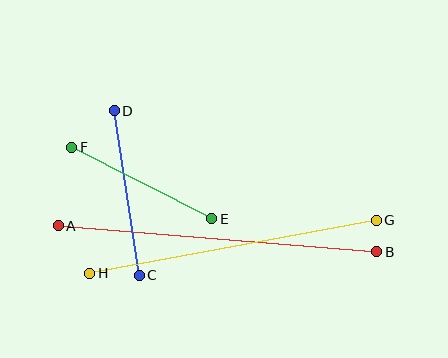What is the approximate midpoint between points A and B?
The midpoint is at approximately (217, 239) pixels.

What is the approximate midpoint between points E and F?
The midpoint is at approximately (142, 183) pixels.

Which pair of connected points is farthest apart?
Points A and B are farthest apart.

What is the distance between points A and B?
The distance is approximately 319 pixels.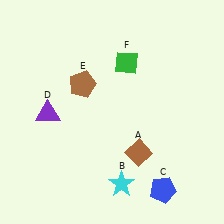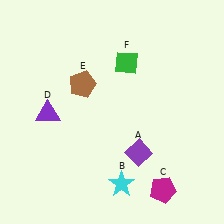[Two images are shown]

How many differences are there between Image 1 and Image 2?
There are 2 differences between the two images.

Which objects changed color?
A changed from brown to purple. C changed from blue to magenta.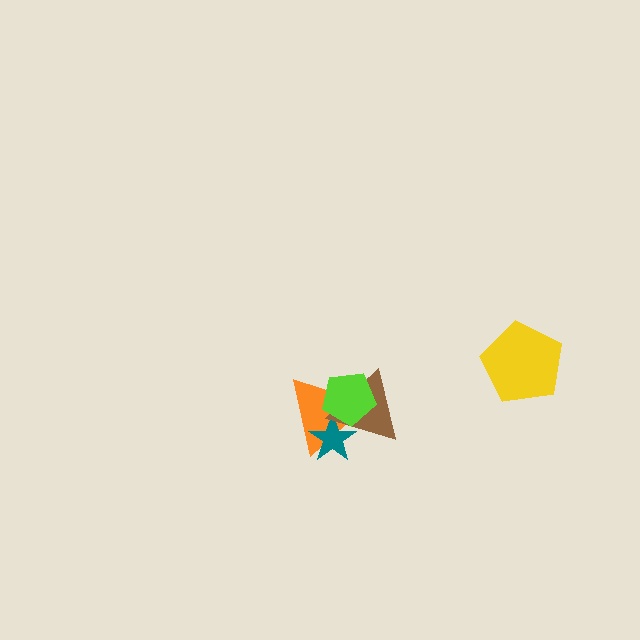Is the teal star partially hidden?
Yes, it is partially covered by another shape.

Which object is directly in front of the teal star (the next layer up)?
The brown triangle is directly in front of the teal star.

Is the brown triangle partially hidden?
Yes, it is partially covered by another shape.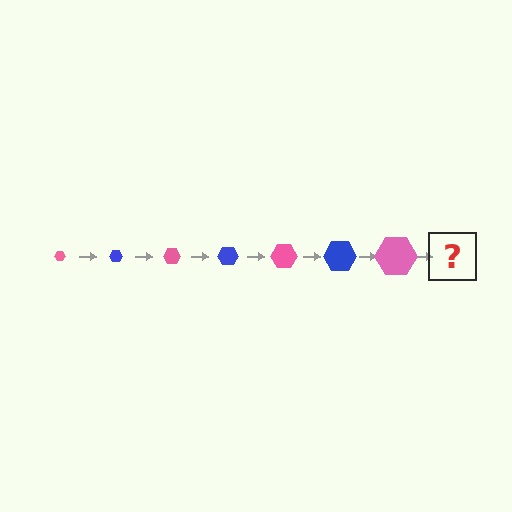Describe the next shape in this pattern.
It should be a blue hexagon, larger than the previous one.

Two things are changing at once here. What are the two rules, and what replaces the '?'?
The two rules are that the hexagon grows larger each step and the color cycles through pink and blue. The '?' should be a blue hexagon, larger than the previous one.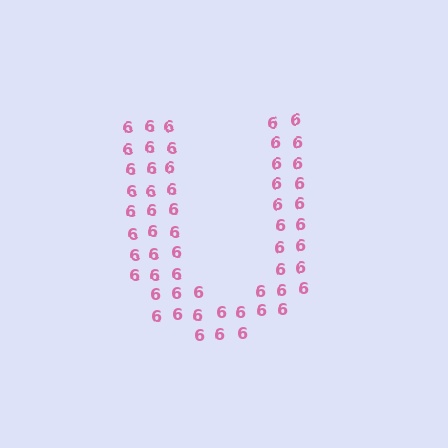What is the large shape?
The large shape is the letter U.